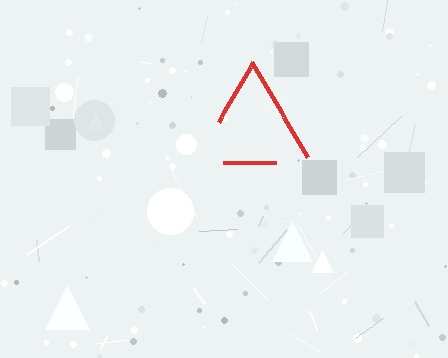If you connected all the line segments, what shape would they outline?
They would outline a triangle.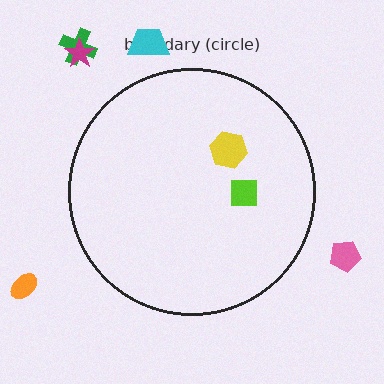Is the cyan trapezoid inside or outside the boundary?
Outside.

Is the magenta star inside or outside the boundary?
Outside.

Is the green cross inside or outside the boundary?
Outside.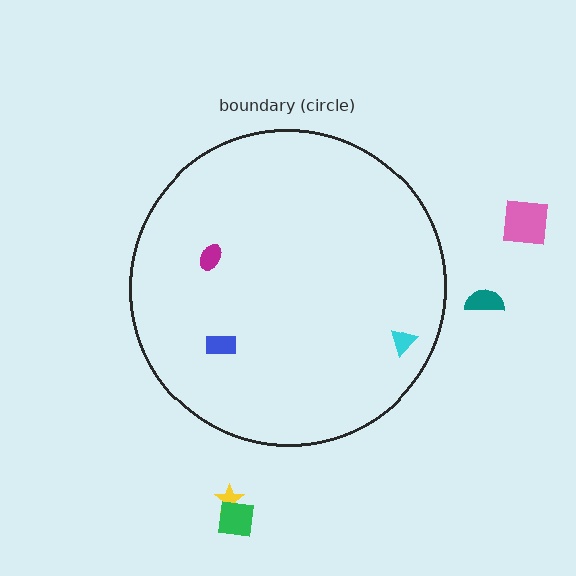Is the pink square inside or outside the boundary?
Outside.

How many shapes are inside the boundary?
3 inside, 4 outside.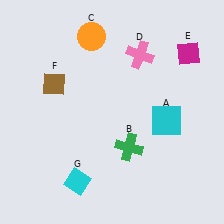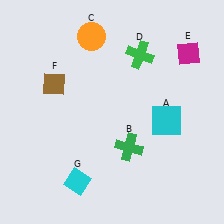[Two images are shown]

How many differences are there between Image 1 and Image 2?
There is 1 difference between the two images.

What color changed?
The cross (D) changed from pink in Image 1 to green in Image 2.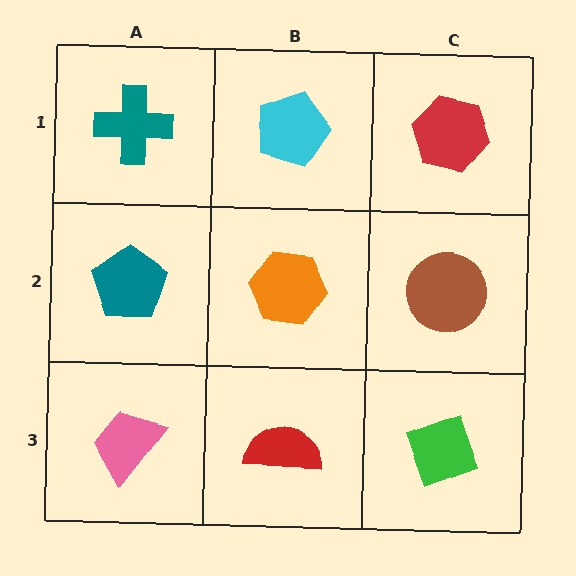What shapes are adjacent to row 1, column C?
A brown circle (row 2, column C), a cyan pentagon (row 1, column B).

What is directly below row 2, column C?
A green diamond.